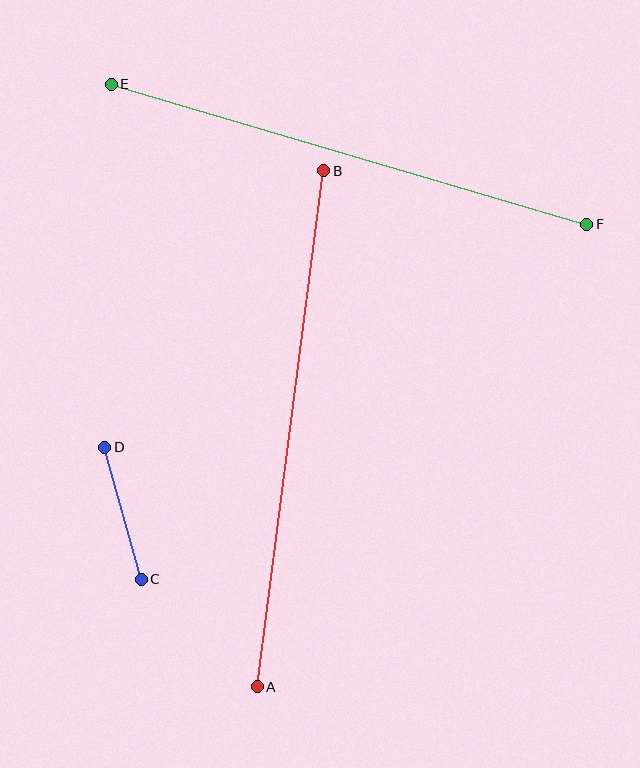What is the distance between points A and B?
The distance is approximately 520 pixels.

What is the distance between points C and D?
The distance is approximately 137 pixels.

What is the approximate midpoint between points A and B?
The midpoint is at approximately (290, 429) pixels.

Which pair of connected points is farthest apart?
Points A and B are farthest apart.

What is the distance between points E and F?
The distance is approximately 496 pixels.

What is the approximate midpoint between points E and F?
The midpoint is at approximately (349, 154) pixels.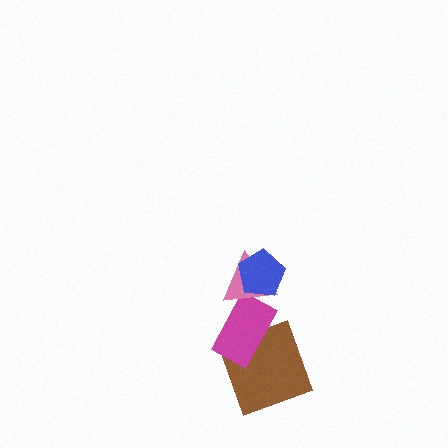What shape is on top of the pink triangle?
The blue pentagon is on top of the pink triangle.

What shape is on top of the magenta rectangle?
The pink triangle is on top of the magenta rectangle.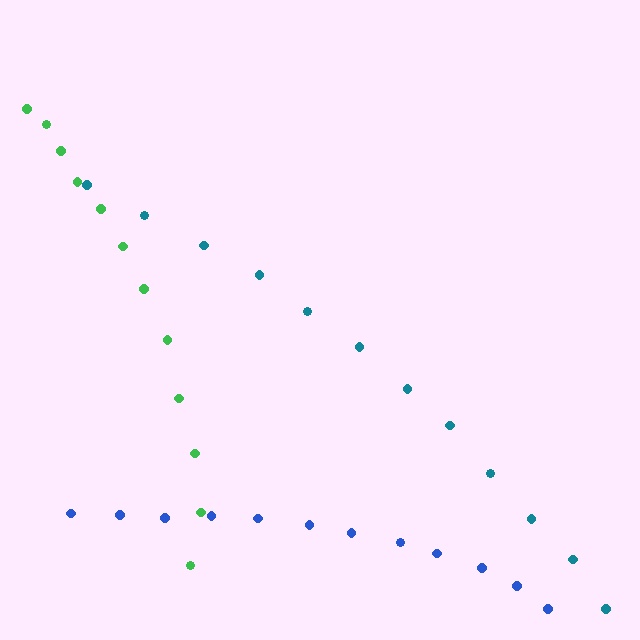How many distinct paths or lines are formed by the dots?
There are 3 distinct paths.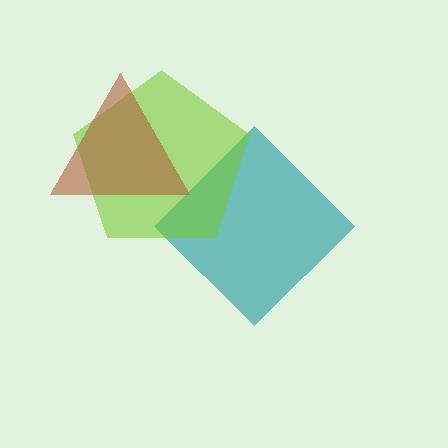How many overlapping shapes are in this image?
There are 3 overlapping shapes in the image.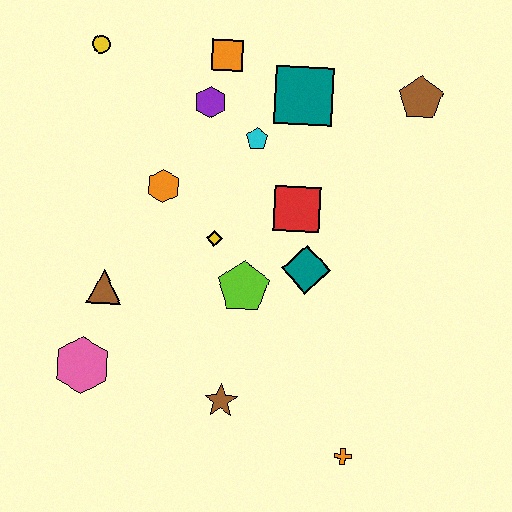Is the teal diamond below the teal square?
Yes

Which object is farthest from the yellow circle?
The orange cross is farthest from the yellow circle.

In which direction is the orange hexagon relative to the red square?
The orange hexagon is to the left of the red square.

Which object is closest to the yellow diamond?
The lime pentagon is closest to the yellow diamond.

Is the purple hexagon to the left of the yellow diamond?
Yes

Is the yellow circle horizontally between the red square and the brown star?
No